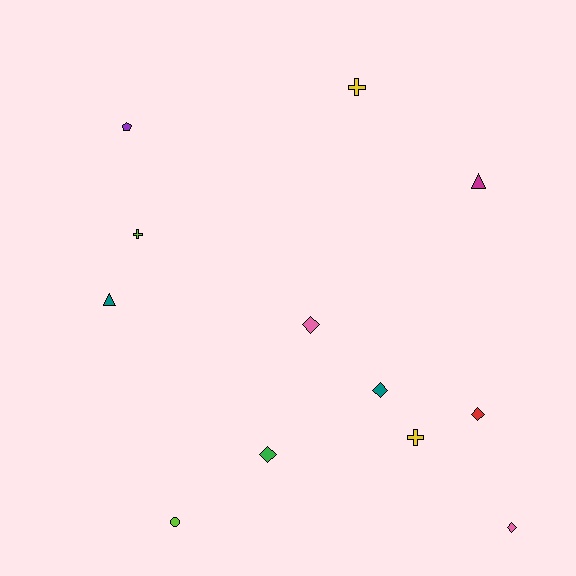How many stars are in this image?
There are no stars.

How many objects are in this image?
There are 12 objects.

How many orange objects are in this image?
There are no orange objects.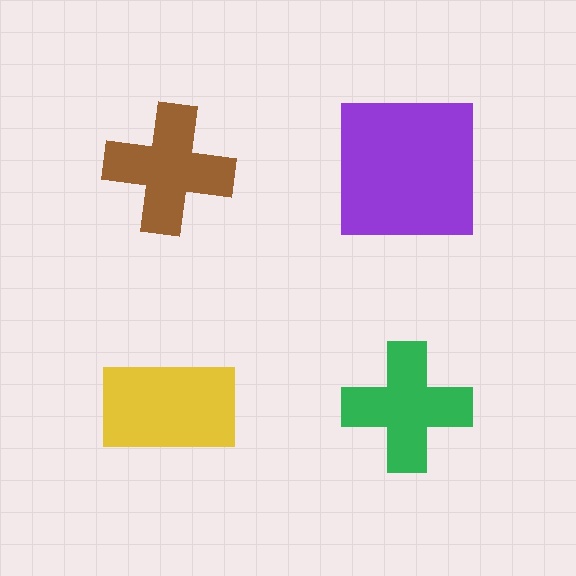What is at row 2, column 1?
A yellow rectangle.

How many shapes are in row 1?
2 shapes.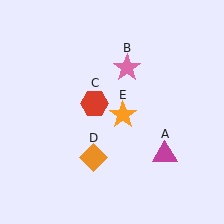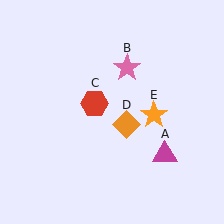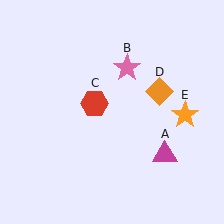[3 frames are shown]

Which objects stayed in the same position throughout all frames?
Magenta triangle (object A) and pink star (object B) and red hexagon (object C) remained stationary.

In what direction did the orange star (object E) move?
The orange star (object E) moved right.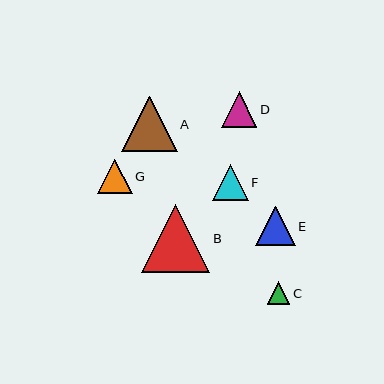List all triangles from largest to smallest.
From largest to smallest: B, A, E, F, D, G, C.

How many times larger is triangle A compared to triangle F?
Triangle A is approximately 1.5 times the size of triangle F.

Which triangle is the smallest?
Triangle C is the smallest with a size of approximately 22 pixels.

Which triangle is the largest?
Triangle B is the largest with a size of approximately 68 pixels.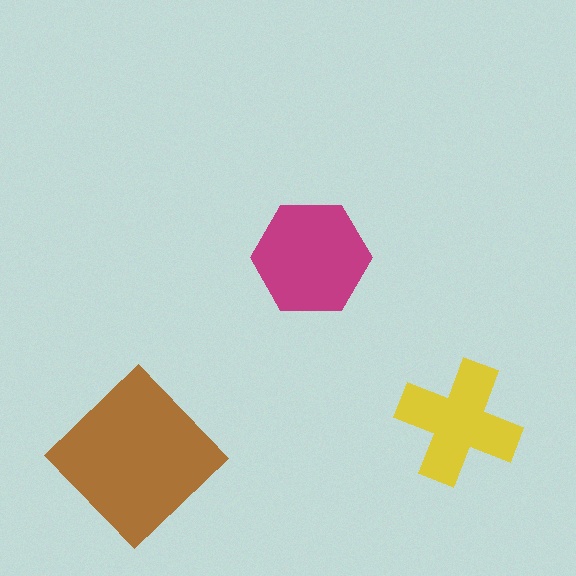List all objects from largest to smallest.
The brown diamond, the magenta hexagon, the yellow cross.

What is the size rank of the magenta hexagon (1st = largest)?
2nd.